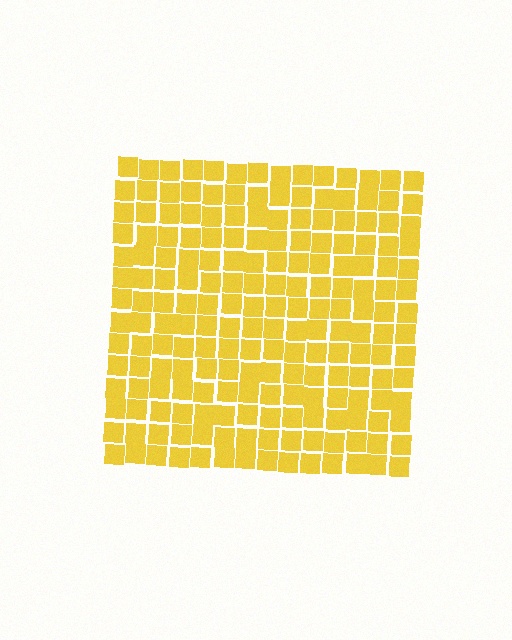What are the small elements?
The small elements are squares.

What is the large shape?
The large shape is a square.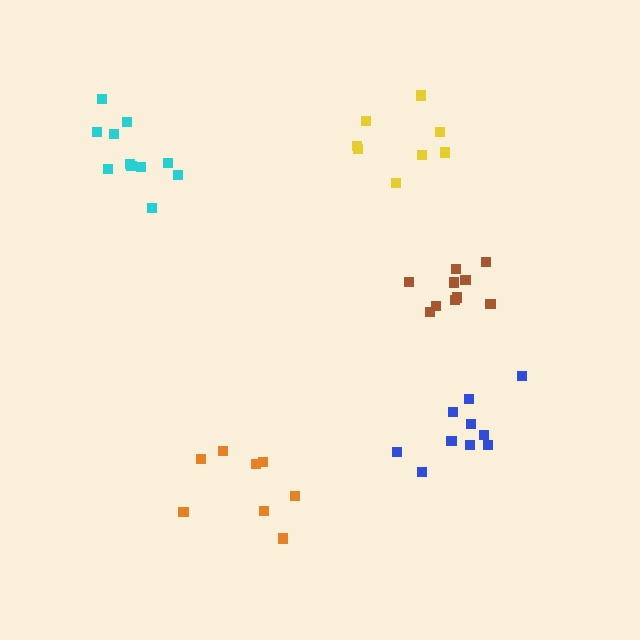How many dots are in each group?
Group 1: 11 dots, Group 2: 8 dots, Group 3: 10 dots, Group 4: 8 dots, Group 5: 10 dots (47 total).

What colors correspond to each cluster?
The clusters are colored: cyan, yellow, blue, orange, brown.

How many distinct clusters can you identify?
There are 5 distinct clusters.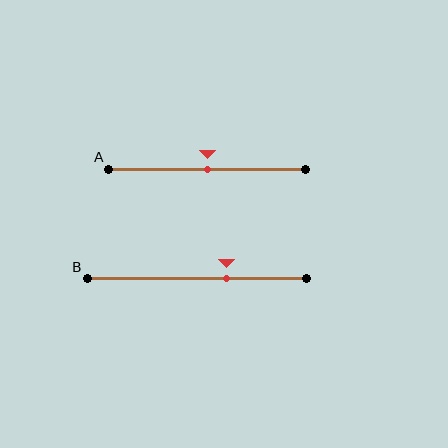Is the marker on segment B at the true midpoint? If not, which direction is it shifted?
No, the marker on segment B is shifted to the right by about 14% of the segment length.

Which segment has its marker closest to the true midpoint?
Segment A has its marker closest to the true midpoint.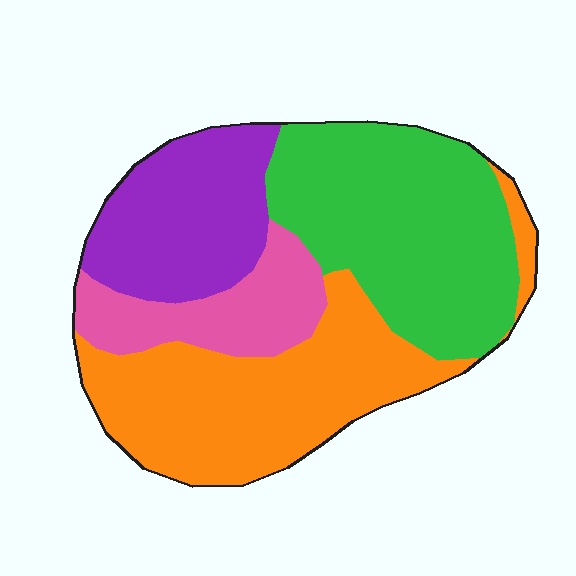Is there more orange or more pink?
Orange.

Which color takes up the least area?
Pink, at roughly 15%.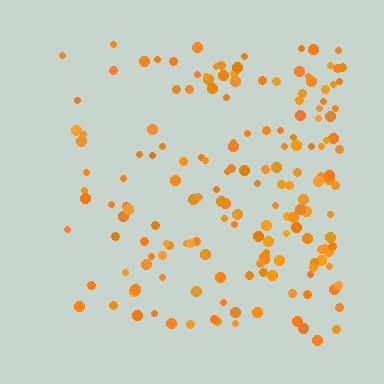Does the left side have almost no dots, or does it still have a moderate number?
Still a moderate number, just noticeably fewer than the right.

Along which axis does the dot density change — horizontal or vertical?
Horizontal.